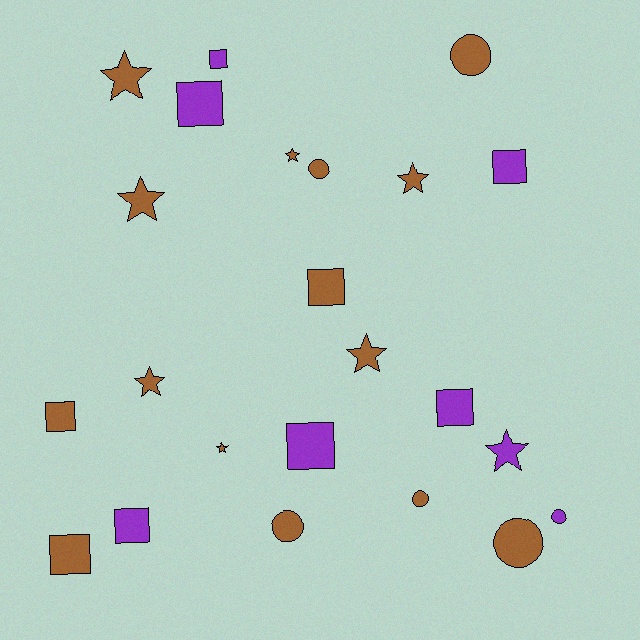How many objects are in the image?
There are 23 objects.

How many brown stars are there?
There are 7 brown stars.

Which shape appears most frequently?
Square, with 9 objects.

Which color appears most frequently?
Brown, with 15 objects.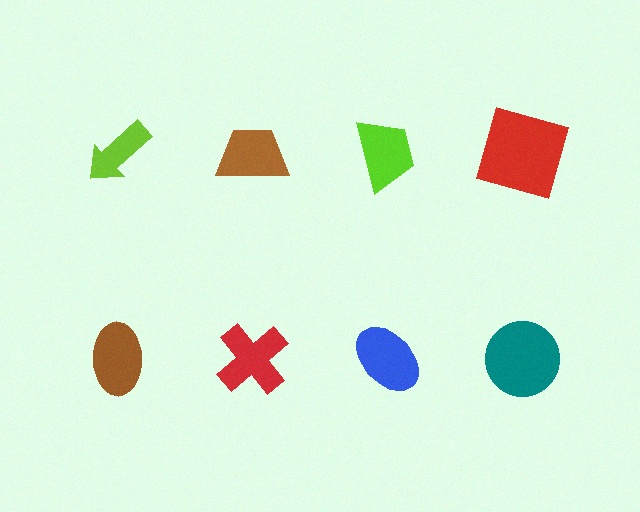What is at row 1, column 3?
A lime trapezoid.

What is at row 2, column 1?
A brown ellipse.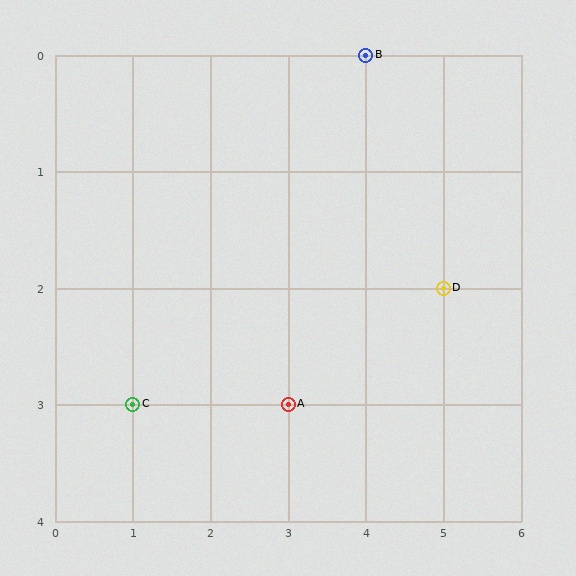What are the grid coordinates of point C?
Point C is at grid coordinates (1, 3).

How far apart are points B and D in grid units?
Points B and D are 1 column and 2 rows apart (about 2.2 grid units diagonally).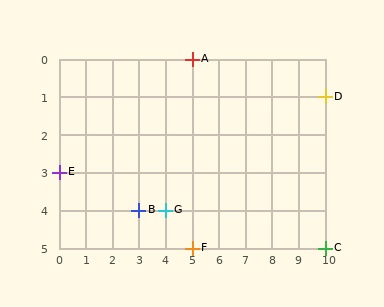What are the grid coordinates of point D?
Point D is at grid coordinates (10, 1).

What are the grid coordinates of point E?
Point E is at grid coordinates (0, 3).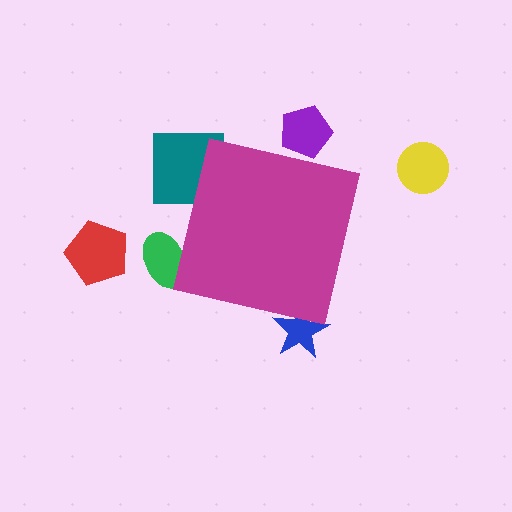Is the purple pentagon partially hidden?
Yes, the purple pentagon is partially hidden behind the magenta square.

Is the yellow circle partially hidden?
No, the yellow circle is fully visible.